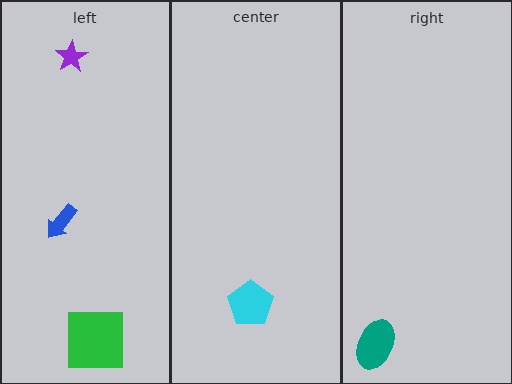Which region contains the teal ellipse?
The right region.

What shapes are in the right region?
The teal ellipse.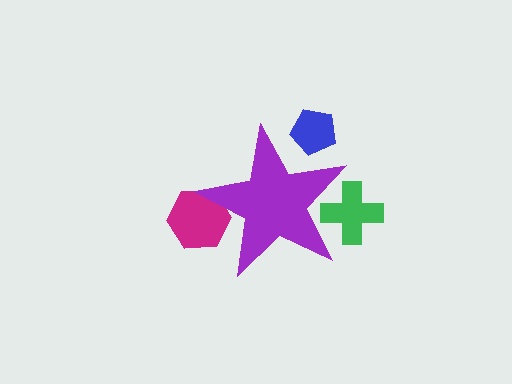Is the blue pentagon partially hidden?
Yes, the blue pentagon is partially hidden behind the purple star.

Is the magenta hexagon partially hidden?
Yes, the magenta hexagon is partially hidden behind the purple star.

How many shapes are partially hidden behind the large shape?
3 shapes are partially hidden.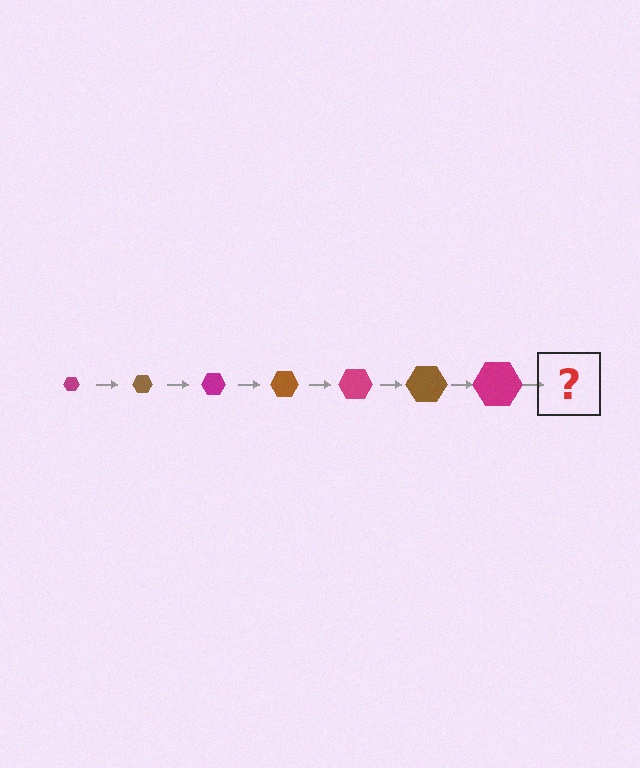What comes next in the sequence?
The next element should be a brown hexagon, larger than the previous one.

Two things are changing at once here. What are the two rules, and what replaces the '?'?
The two rules are that the hexagon grows larger each step and the color cycles through magenta and brown. The '?' should be a brown hexagon, larger than the previous one.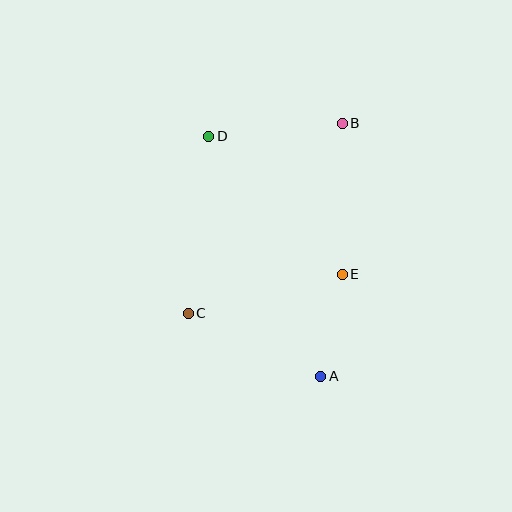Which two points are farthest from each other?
Points A and D are farthest from each other.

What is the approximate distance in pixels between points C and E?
The distance between C and E is approximately 159 pixels.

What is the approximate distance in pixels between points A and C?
The distance between A and C is approximately 147 pixels.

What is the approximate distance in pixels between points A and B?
The distance between A and B is approximately 254 pixels.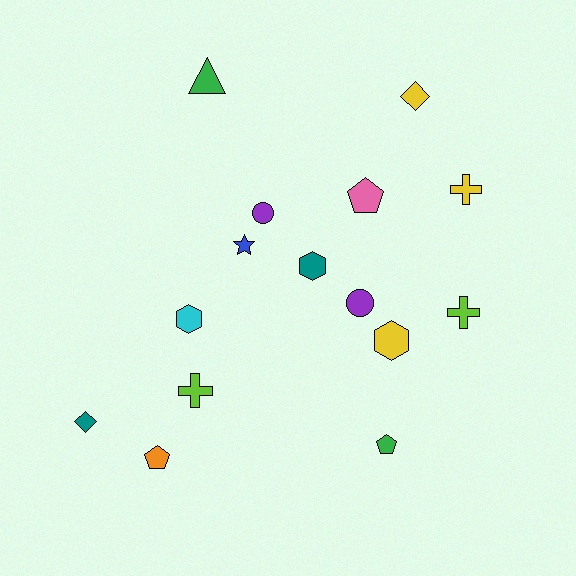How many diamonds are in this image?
There are 2 diamonds.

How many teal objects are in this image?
There are 2 teal objects.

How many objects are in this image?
There are 15 objects.